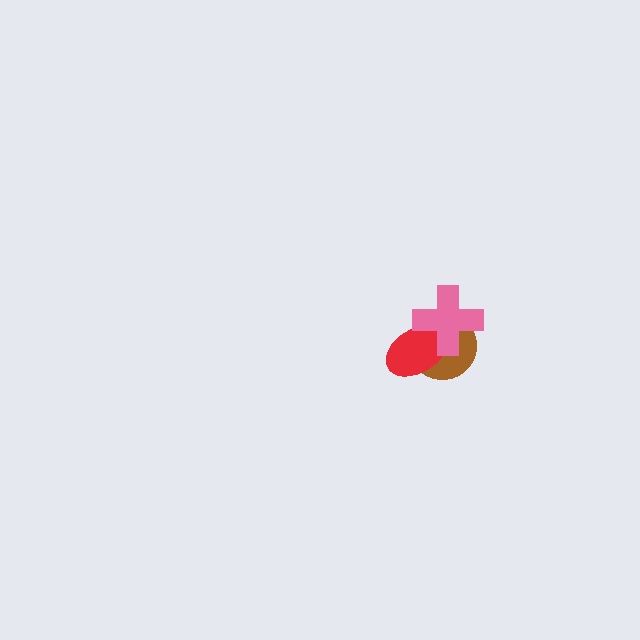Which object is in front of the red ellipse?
The pink cross is in front of the red ellipse.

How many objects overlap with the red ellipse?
2 objects overlap with the red ellipse.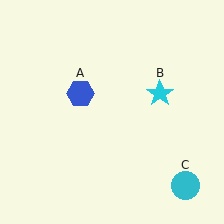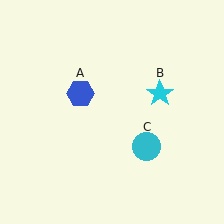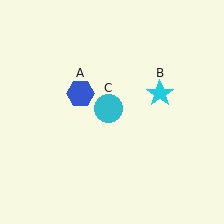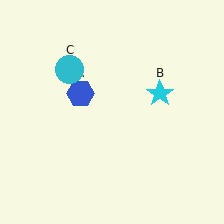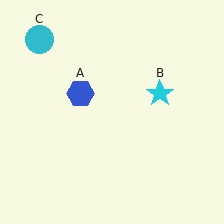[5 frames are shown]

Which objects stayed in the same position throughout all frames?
Blue hexagon (object A) and cyan star (object B) remained stationary.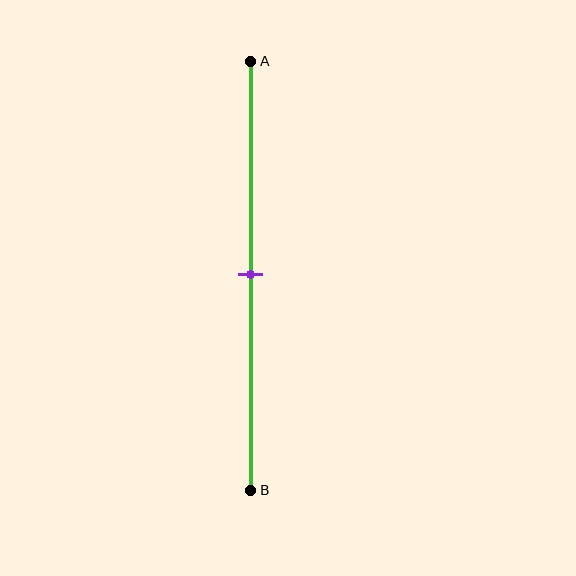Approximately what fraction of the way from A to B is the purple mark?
The purple mark is approximately 50% of the way from A to B.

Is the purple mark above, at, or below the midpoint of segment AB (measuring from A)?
The purple mark is approximately at the midpoint of segment AB.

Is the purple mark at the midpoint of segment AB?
Yes, the mark is approximately at the midpoint.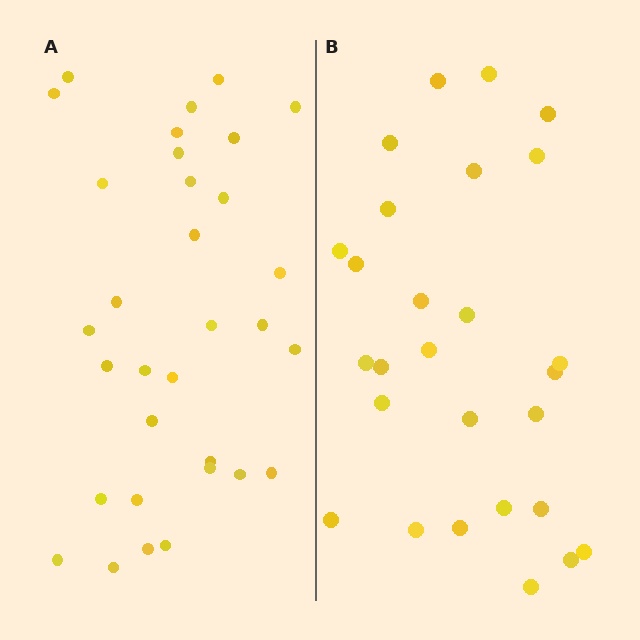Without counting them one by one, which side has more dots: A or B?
Region A (the left region) has more dots.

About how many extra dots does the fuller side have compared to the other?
Region A has about 5 more dots than region B.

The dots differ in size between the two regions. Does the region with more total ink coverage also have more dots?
No. Region B has more total ink coverage because its dots are larger, but region A actually contains more individual dots. Total area can be misleading — the number of items is what matters here.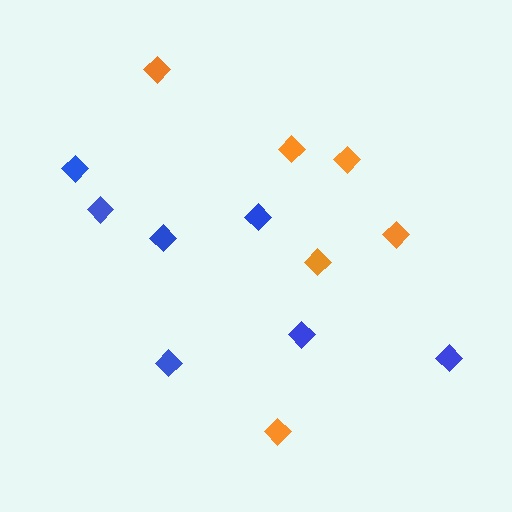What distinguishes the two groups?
There are 2 groups: one group of blue diamonds (7) and one group of orange diamonds (6).